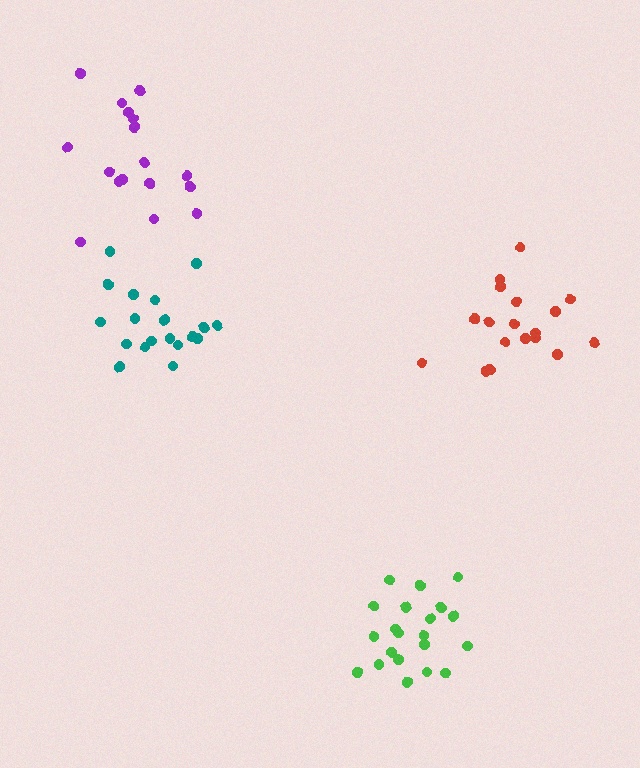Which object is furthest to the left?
The teal cluster is leftmost.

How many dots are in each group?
Group 1: 17 dots, Group 2: 19 dots, Group 3: 18 dots, Group 4: 21 dots (75 total).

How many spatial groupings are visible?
There are 4 spatial groupings.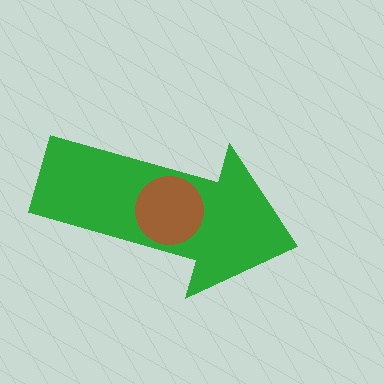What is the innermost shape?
The brown circle.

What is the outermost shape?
The green arrow.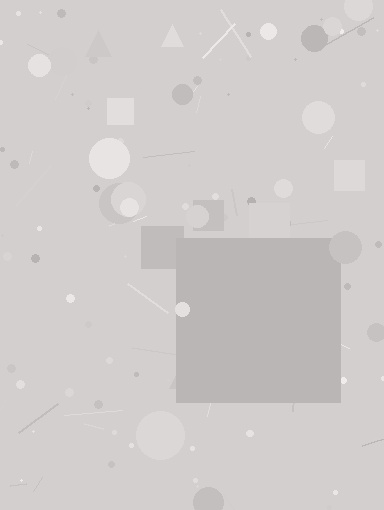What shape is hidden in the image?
A square is hidden in the image.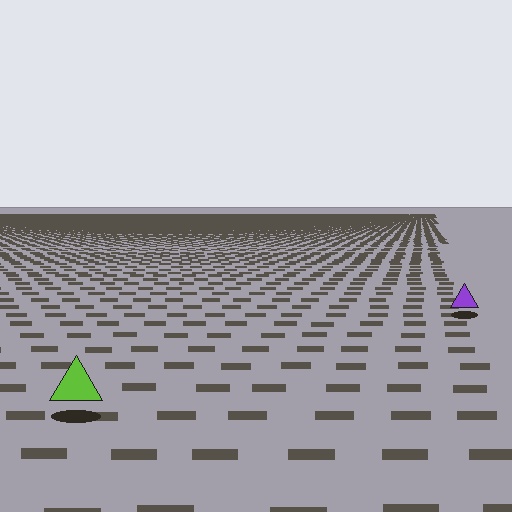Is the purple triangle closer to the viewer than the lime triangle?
No. The lime triangle is closer — you can tell from the texture gradient: the ground texture is coarser near it.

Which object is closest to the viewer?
The lime triangle is closest. The texture marks near it are larger and more spread out.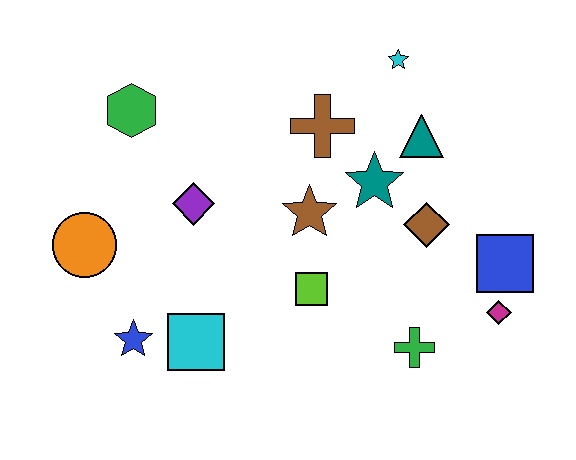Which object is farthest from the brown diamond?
The orange circle is farthest from the brown diamond.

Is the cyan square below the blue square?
Yes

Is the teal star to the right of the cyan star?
No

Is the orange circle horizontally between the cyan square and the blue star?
No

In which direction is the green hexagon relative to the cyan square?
The green hexagon is above the cyan square.